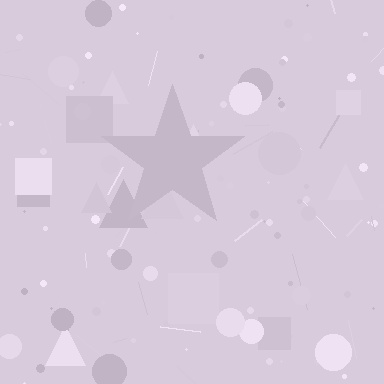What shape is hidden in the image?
A star is hidden in the image.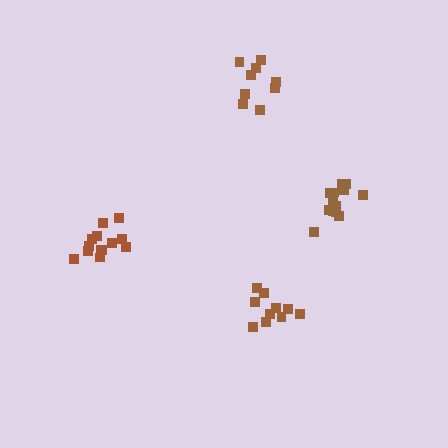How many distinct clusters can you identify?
There are 4 distinct clusters.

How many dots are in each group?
Group 1: 13 dots, Group 2: 10 dots, Group 3: 9 dots, Group 4: 13 dots (45 total).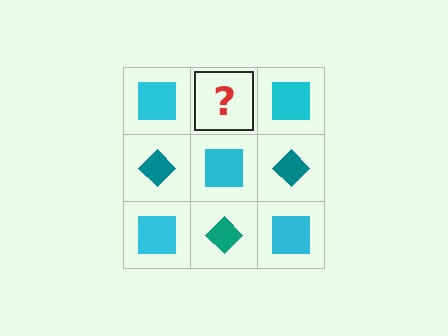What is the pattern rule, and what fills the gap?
The rule is that it alternates cyan square and teal diamond in a checkerboard pattern. The gap should be filled with a teal diamond.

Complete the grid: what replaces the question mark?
The question mark should be replaced with a teal diamond.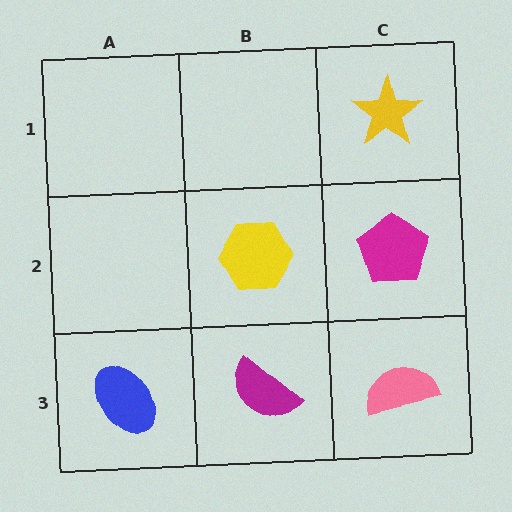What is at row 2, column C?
A magenta pentagon.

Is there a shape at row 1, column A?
No, that cell is empty.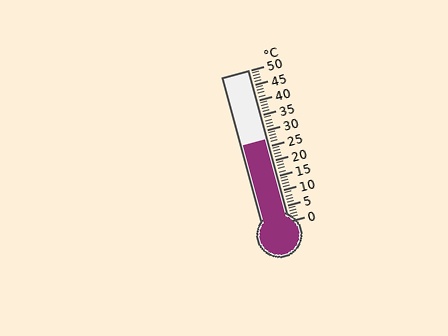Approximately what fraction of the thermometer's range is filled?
The thermometer is filled to approximately 55% of its range.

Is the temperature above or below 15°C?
The temperature is above 15°C.